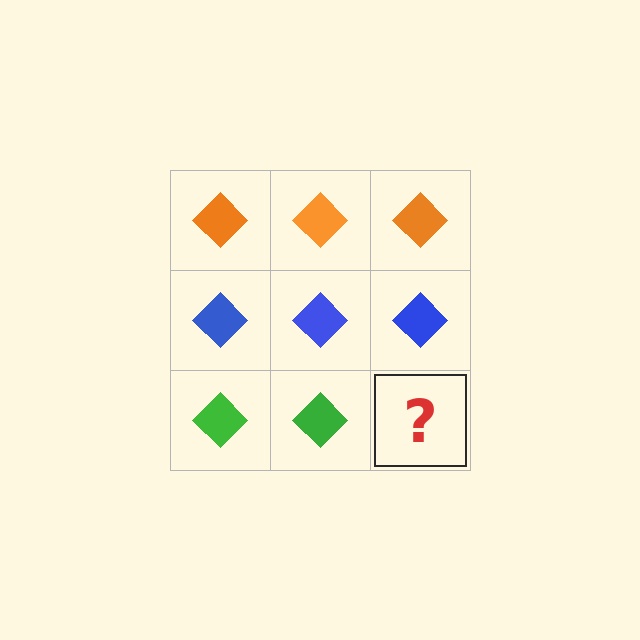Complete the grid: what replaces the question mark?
The question mark should be replaced with a green diamond.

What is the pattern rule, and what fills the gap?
The rule is that each row has a consistent color. The gap should be filled with a green diamond.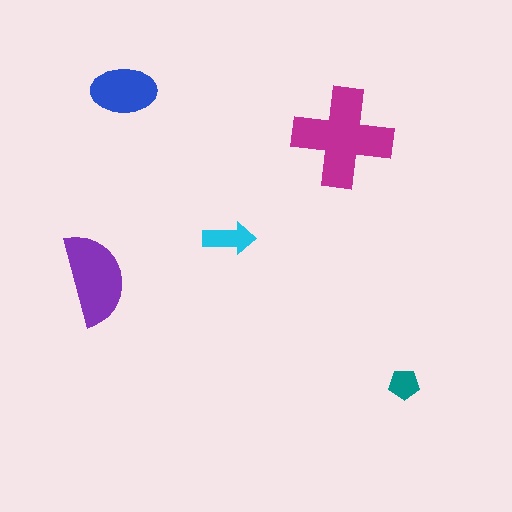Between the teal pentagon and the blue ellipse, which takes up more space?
The blue ellipse.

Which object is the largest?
The magenta cross.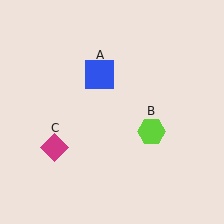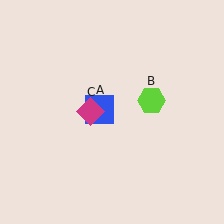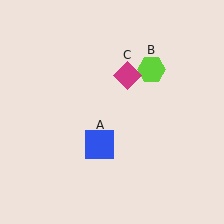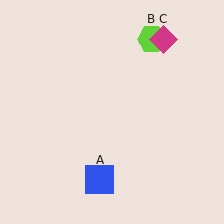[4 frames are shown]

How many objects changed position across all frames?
3 objects changed position: blue square (object A), lime hexagon (object B), magenta diamond (object C).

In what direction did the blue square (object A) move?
The blue square (object A) moved down.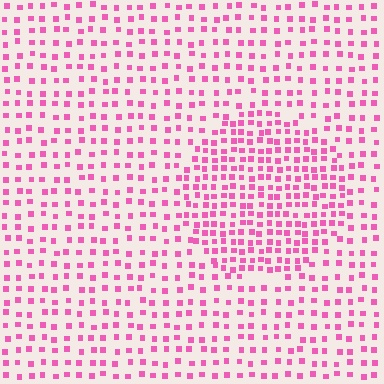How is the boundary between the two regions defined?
The boundary is defined by a change in element density (approximately 1.8x ratio). All elements are the same color, size, and shape.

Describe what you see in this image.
The image contains small pink elements arranged at two different densities. A circle-shaped region is visible where the elements are more densely packed than the surrounding area.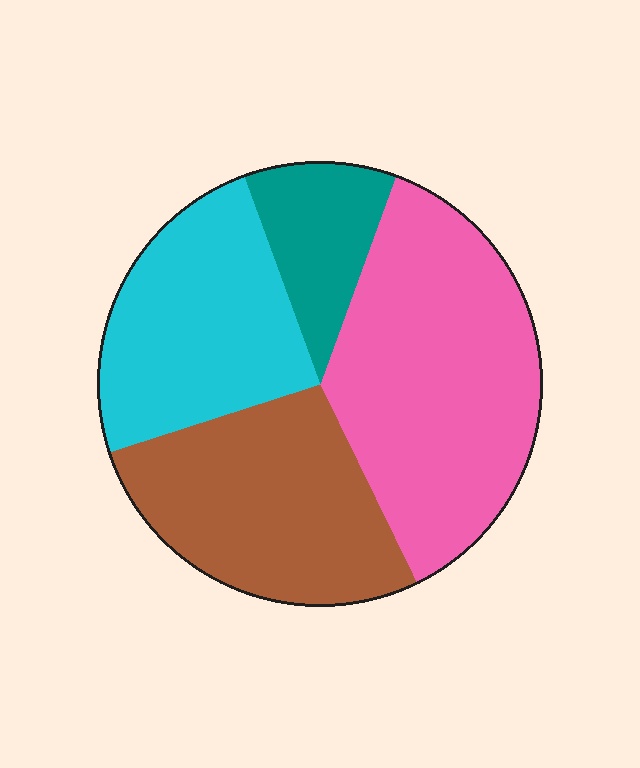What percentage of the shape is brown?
Brown covers 27% of the shape.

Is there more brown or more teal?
Brown.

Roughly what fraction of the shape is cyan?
Cyan takes up about one quarter (1/4) of the shape.